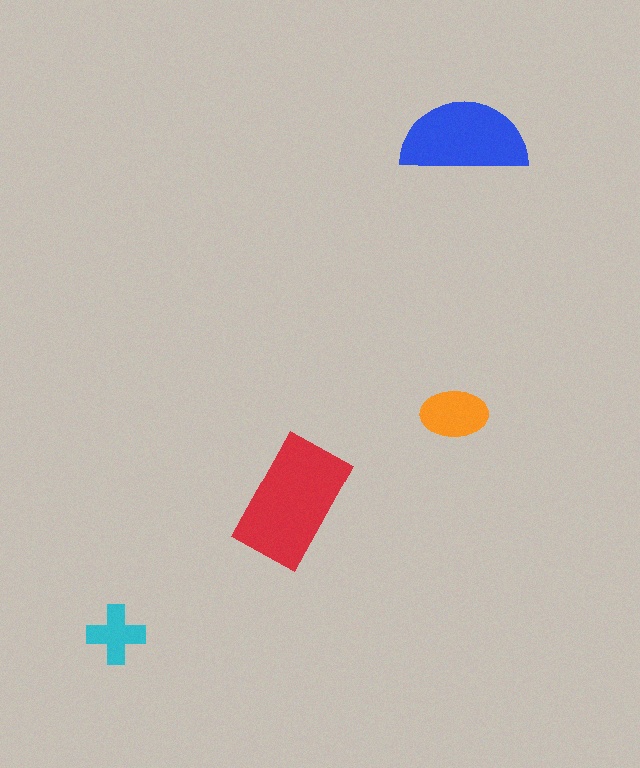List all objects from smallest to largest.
The cyan cross, the orange ellipse, the blue semicircle, the red rectangle.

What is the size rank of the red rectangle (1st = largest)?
1st.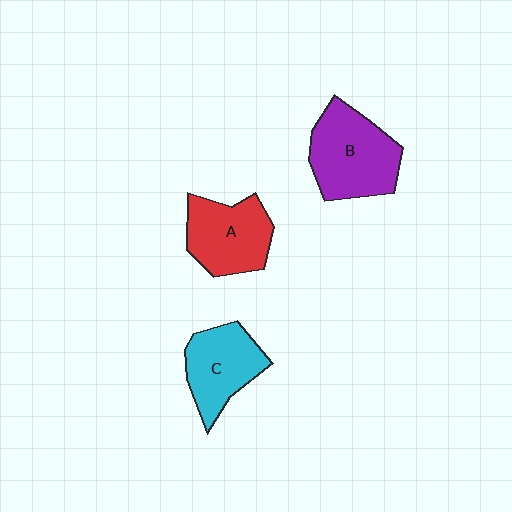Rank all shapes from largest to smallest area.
From largest to smallest: B (purple), A (red), C (cyan).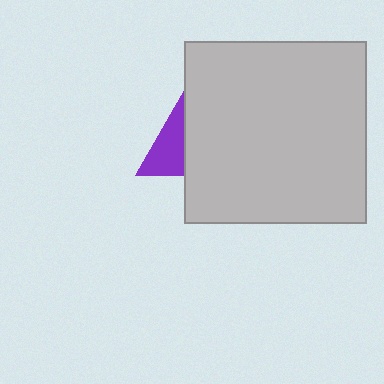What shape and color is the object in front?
The object in front is a light gray square.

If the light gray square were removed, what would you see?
You would see the complete purple triangle.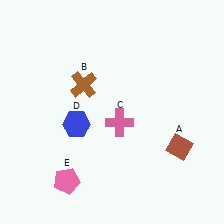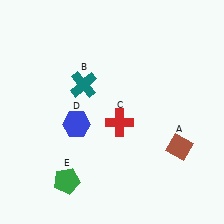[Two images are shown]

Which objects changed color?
B changed from brown to teal. C changed from pink to red. E changed from pink to green.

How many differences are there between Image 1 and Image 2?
There are 3 differences between the two images.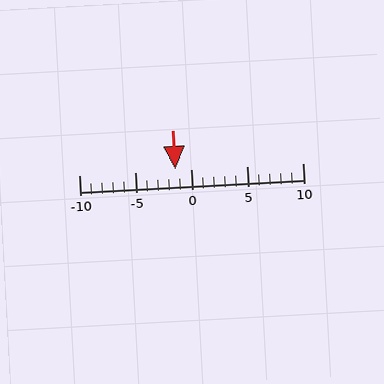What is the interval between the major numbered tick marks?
The major tick marks are spaced 5 units apart.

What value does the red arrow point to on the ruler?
The red arrow points to approximately -1.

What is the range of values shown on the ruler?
The ruler shows values from -10 to 10.